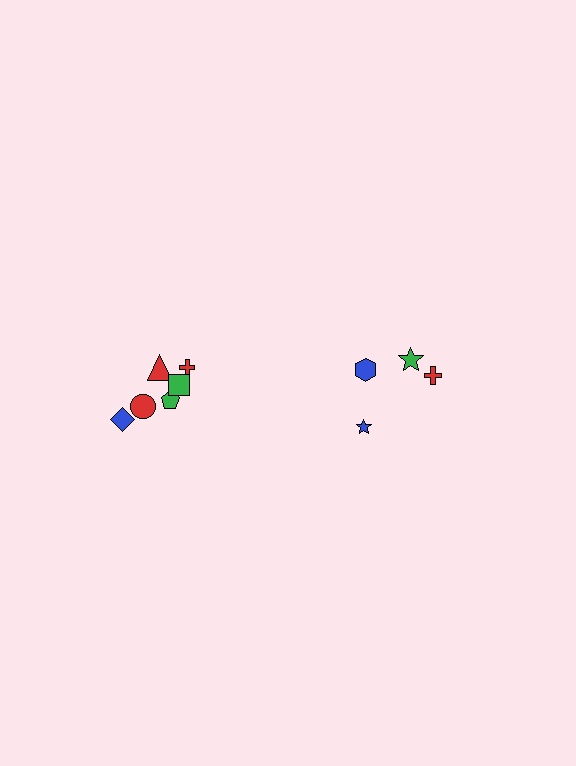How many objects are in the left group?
There are 6 objects.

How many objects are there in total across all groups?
There are 10 objects.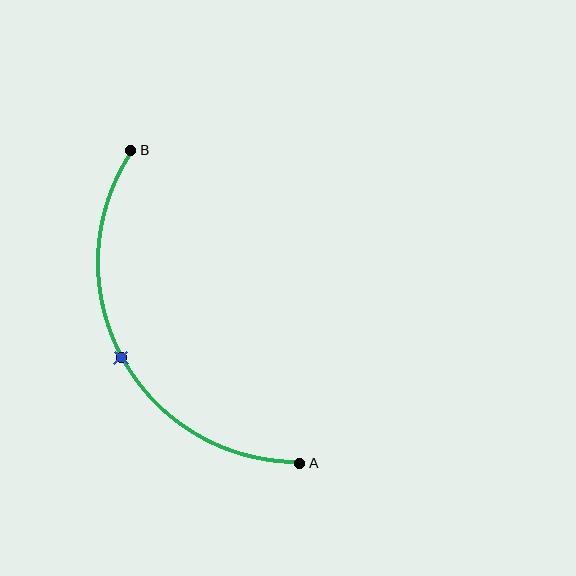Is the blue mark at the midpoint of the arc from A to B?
Yes. The blue mark lies on the arc at equal arc-length from both A and B — it is the arc midpoint.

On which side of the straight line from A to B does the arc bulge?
The arc bulges to the left of the straight line connecting A and B.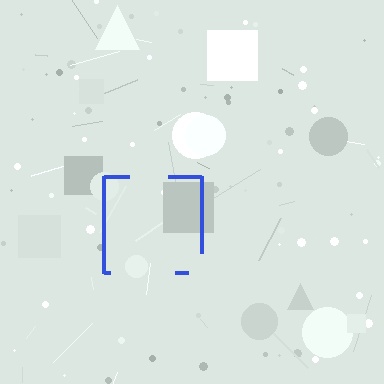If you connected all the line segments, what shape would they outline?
They would outline a square.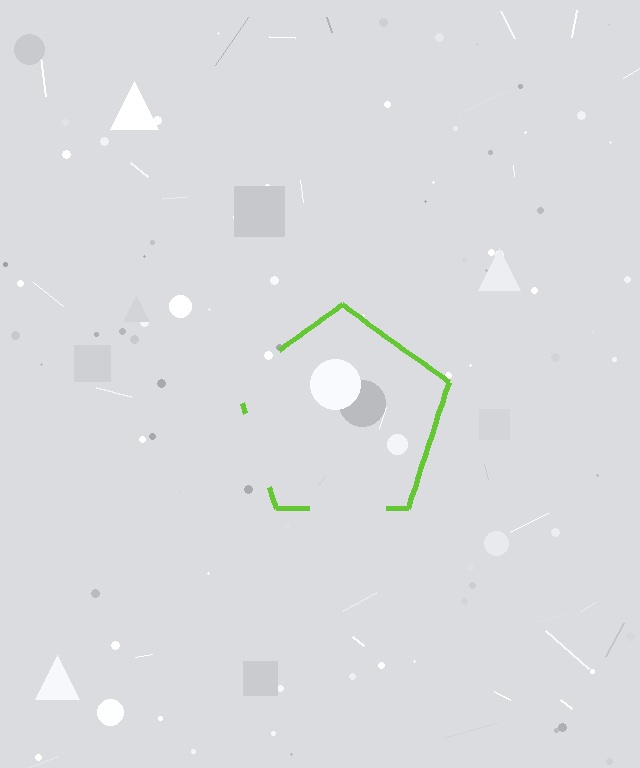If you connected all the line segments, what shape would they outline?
They would outline a pentagon.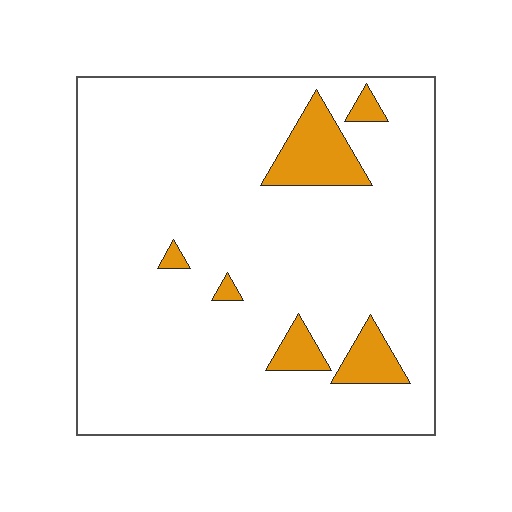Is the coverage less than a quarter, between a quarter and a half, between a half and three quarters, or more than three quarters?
Less than a quarter.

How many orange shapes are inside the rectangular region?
6.